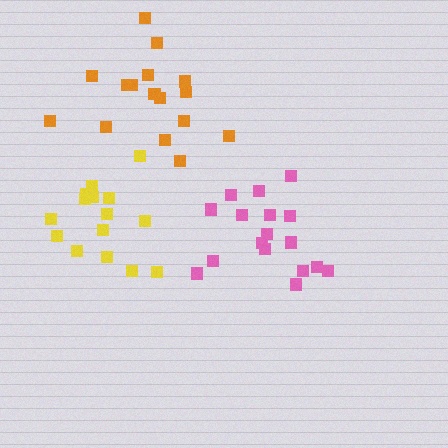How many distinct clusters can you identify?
There are 3 distinct clusters.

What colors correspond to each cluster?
The clusters are colored: pink, orange, yellow.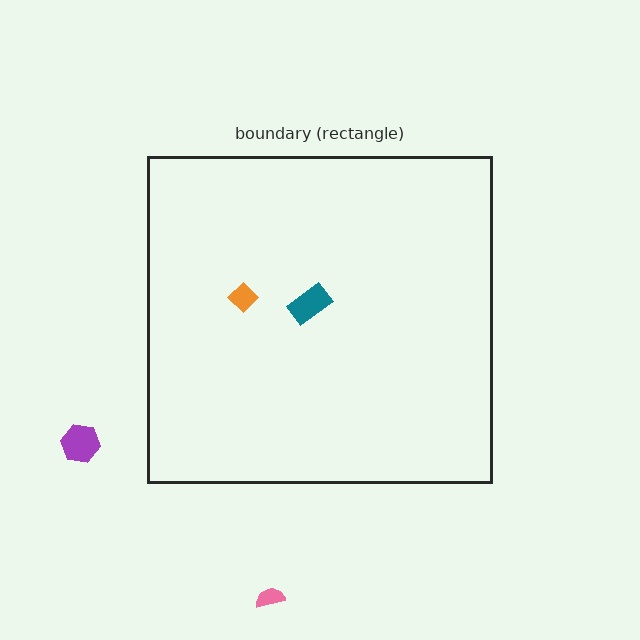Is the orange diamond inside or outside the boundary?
Inside.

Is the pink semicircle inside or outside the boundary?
Outside.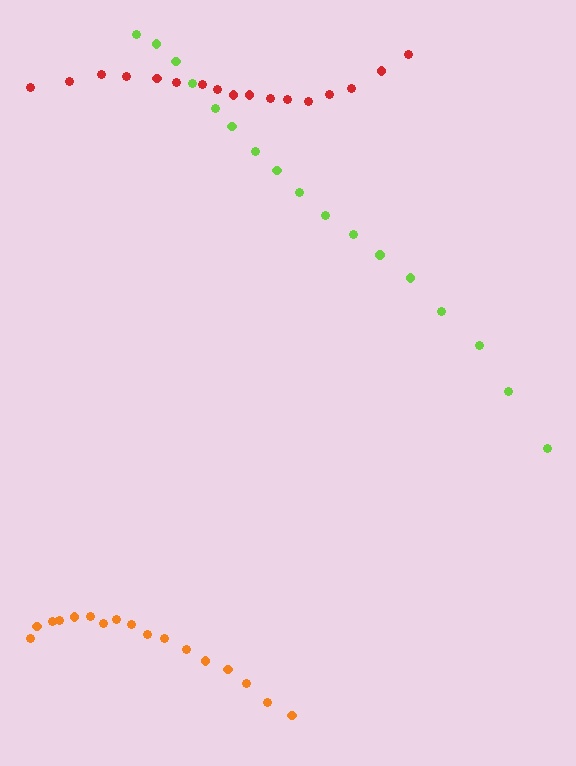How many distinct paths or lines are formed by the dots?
There are 3 distinct paths.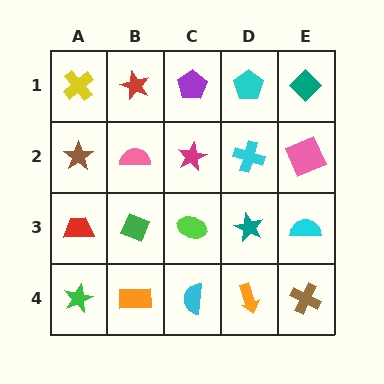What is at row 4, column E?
A brown cross.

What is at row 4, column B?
An orange rectangle.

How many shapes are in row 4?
5 shapes.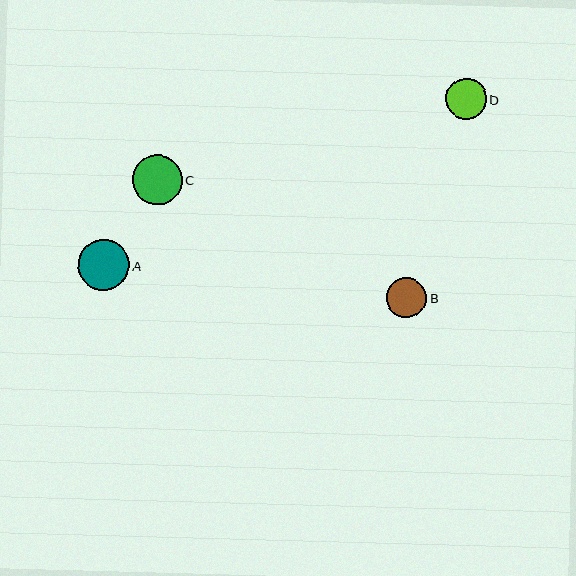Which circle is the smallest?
Circle B is the smallest with a size of approximately 40 pixels.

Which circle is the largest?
Circle A is the largest with a size of approximately 51 pixels.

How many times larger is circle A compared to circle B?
Circle A is approximately 1.3 times the size of circle B.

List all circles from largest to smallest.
From largest to smallest: A, C, D, B.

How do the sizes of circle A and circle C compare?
Circle A and circle C are approximately the same size.